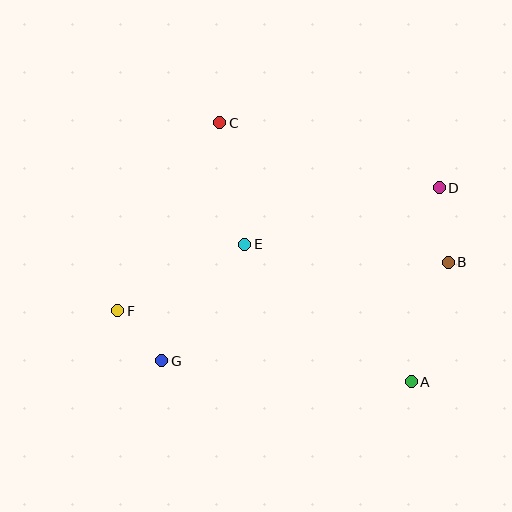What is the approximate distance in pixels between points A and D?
The distance between A and D is approximately 196 pixels.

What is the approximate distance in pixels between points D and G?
The distance between D and G is approximately 327 pixels.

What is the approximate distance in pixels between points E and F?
The distance between E and F is approximately 144 pixels.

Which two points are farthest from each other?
Points D and F are farthest from each other.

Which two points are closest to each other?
Points F and G are closest to each other.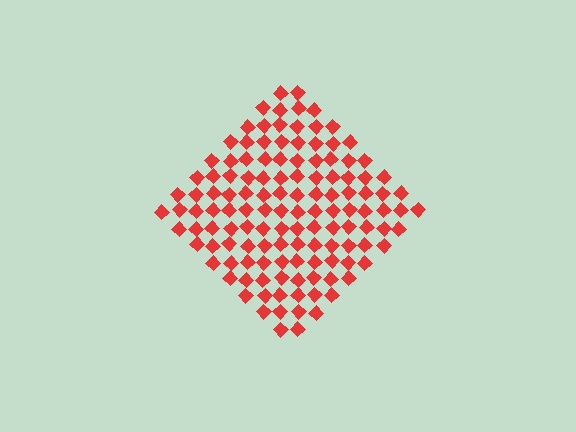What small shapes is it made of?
It is made of small diamonds.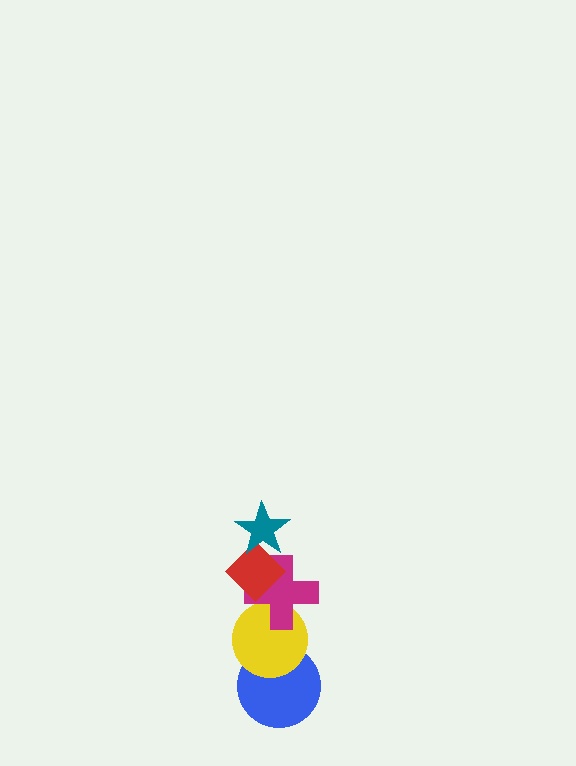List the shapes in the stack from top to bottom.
From top to bottom: the teal star, the red diamond, the magenta cross, the yellow circle, the blue circle.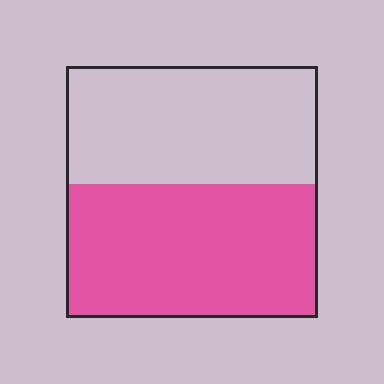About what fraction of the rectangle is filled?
About one half (1/2).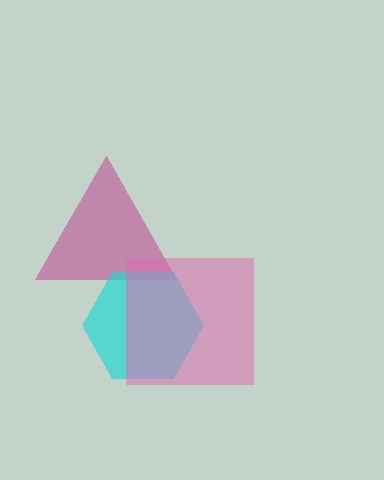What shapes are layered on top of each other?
The layered shapes are: a magenta triangle, a cyan hexagon, a pink square.